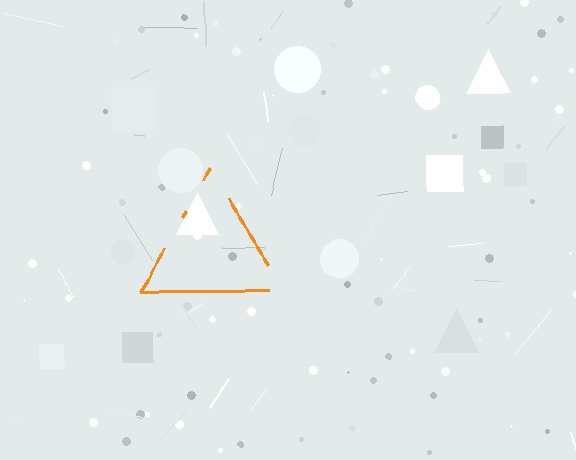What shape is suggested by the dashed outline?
The dashed outline suggests a triangle.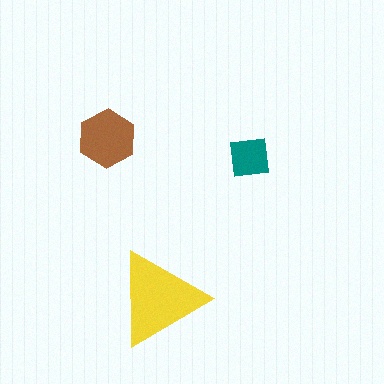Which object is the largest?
The yellow triangle.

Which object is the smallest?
The teal square.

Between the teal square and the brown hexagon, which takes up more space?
The brown hexagon.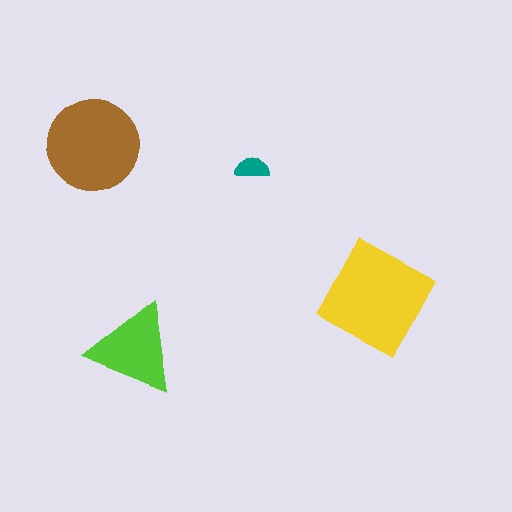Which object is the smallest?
The teal semicircle.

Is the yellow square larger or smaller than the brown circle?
Larger.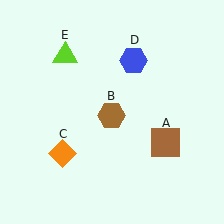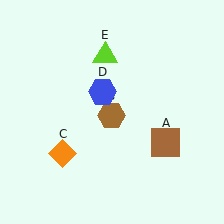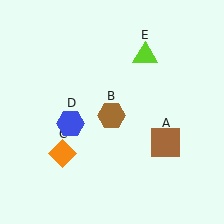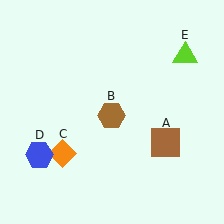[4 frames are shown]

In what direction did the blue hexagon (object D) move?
The blue hexagon (object D) moved down and to the left.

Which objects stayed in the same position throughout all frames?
Brown square (object A) and brown hexagon (object B) and orange diamond (object C) remained stationary.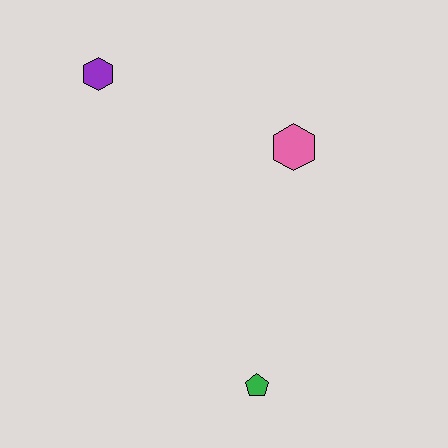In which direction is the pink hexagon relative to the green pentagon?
The pink hexagon is above the green pentagon.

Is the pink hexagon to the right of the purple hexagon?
Yes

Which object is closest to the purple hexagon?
The pink hexagon is closest to the purple hexagon.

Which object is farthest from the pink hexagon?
The green pentagon is farthest from the pink hexagon.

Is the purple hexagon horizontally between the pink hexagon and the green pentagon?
No